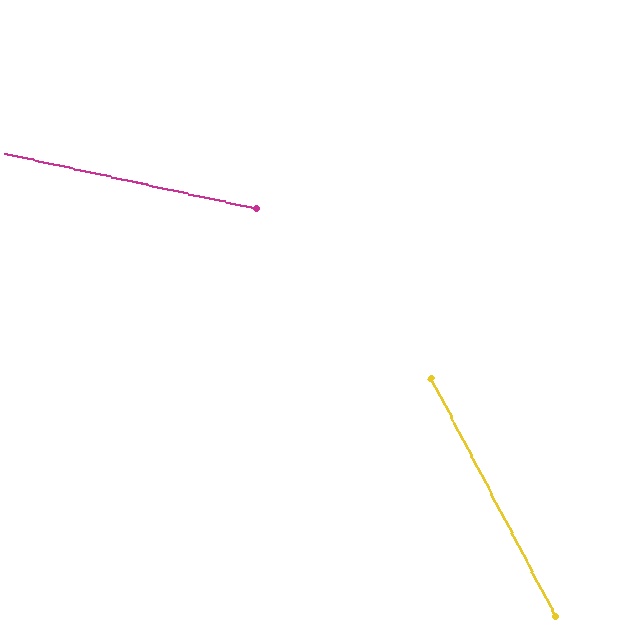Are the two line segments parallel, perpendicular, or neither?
Neither parallel nor perpendicular — they differ by about 50°.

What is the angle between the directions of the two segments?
Approximately 50 degrees.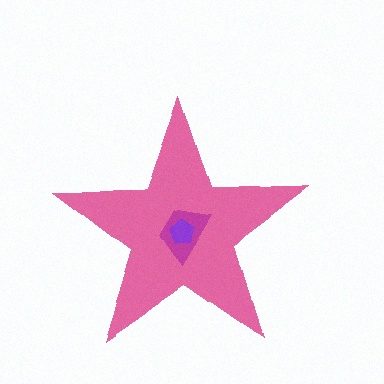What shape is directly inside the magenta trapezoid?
The purple pentagon.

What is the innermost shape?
The purple pentagon.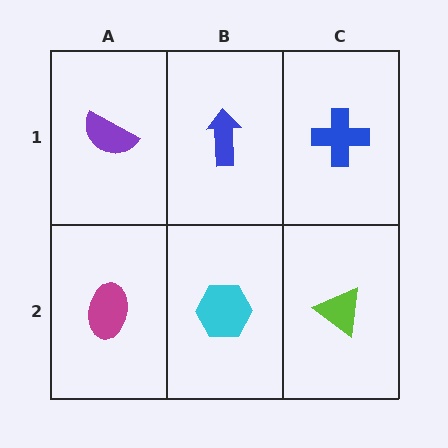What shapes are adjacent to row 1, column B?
A cyan hexagon (row 2, column B), a purple semicircle (row 1, column A), a blue cross (row 1, column C).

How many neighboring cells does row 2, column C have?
2.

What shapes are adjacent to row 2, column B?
A blue arrow (row 1, column B), a magenta ellipse (row 2, column A), a lime triangle (row 2, column C).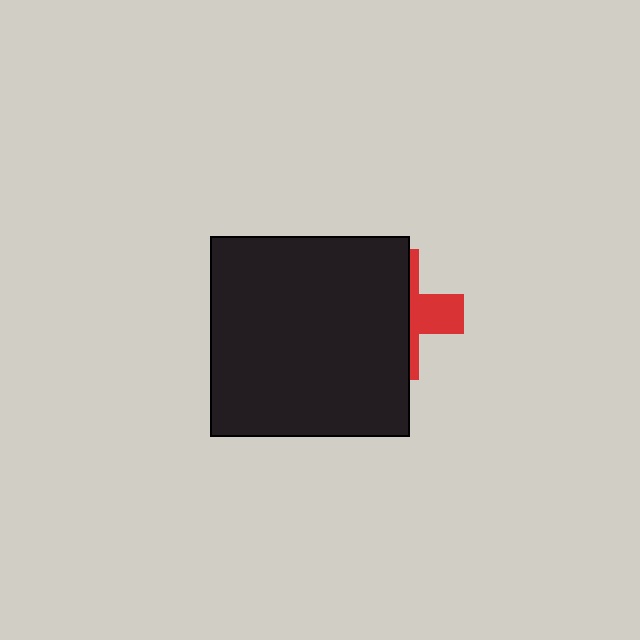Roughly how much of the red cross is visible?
A small part of it is visible (roughly 35%).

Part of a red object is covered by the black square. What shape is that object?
It is a cross.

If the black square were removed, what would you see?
You would see the complete red cross.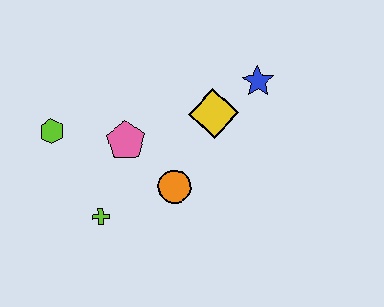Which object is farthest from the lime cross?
The blue star is farthest from the lime cross.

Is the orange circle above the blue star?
No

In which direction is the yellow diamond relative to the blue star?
The yellow diamond is to the left of the blue star.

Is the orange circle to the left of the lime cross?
No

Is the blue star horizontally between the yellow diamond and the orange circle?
No